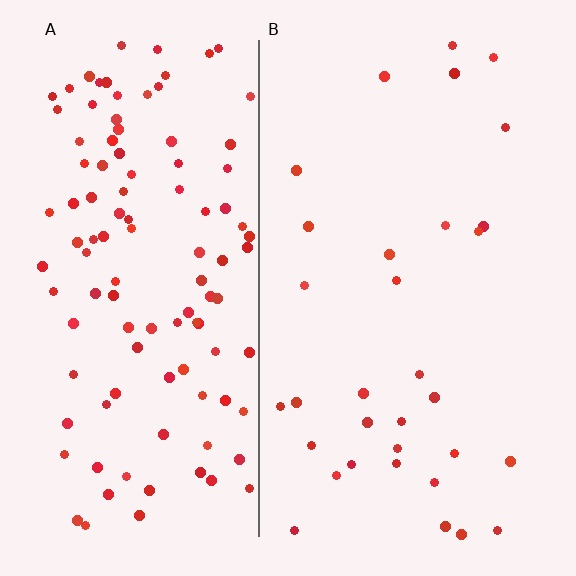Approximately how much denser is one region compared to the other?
Approximately 3.5× — region A over region B.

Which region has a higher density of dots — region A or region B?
A (the left).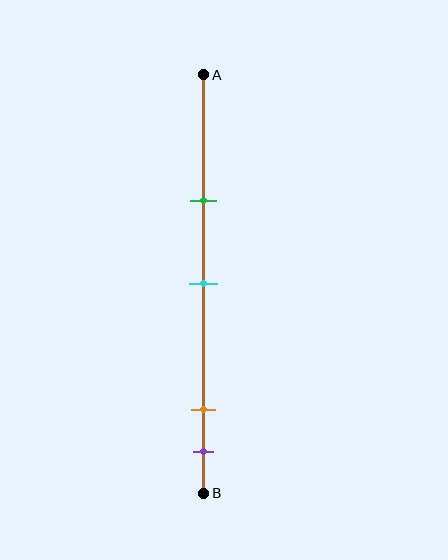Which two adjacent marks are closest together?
The orange and purple marks are the closest adjacent pair.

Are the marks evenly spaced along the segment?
No, the marks are not evenly spaced.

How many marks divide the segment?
There are 4 marks dividing the segment.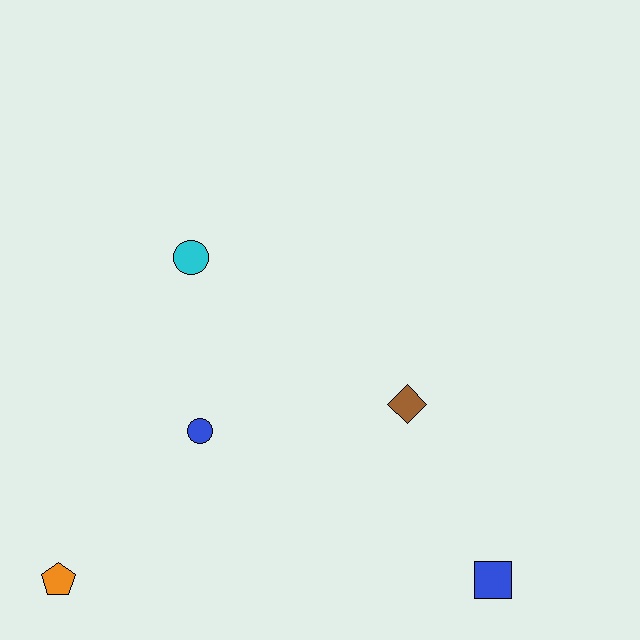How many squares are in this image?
There is 1 square.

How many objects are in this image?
There are 5 objects.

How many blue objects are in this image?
There are 2 blue objects.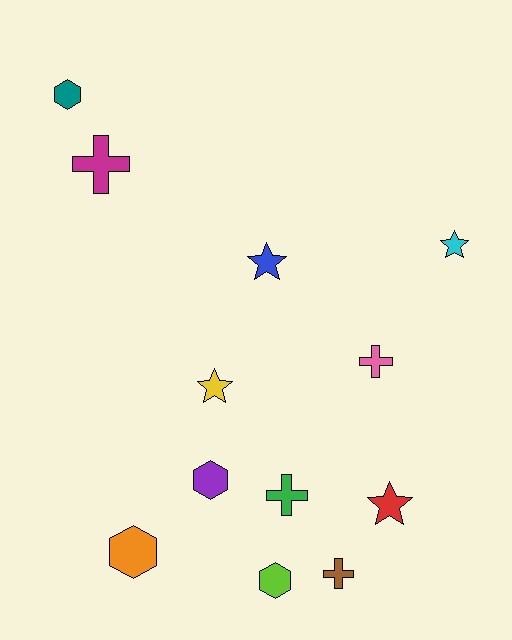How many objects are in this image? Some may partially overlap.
There are 12 objects.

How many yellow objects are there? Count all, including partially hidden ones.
There is 1 yellow object.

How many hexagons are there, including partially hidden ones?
There are 4 hexagons.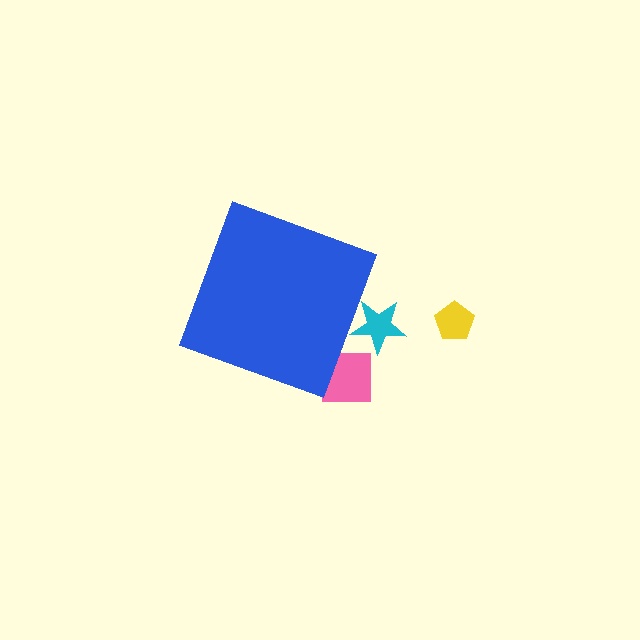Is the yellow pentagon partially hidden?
No, the yellow pentagon is fully visible.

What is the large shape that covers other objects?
A blue diamond.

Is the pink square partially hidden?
Yes, the pink square is partially hidden behind the blue diamond.